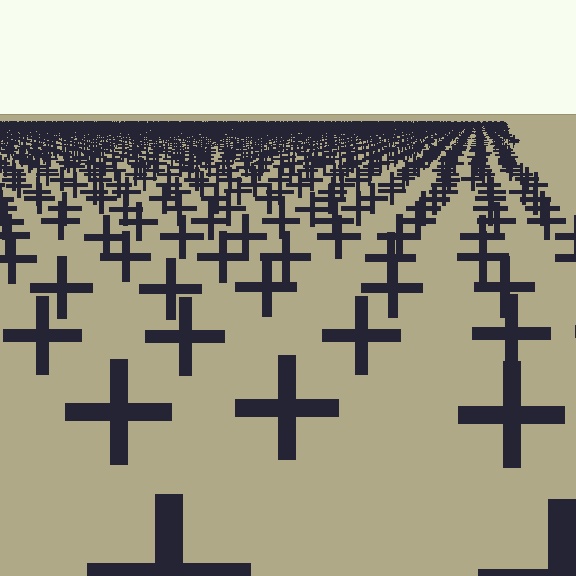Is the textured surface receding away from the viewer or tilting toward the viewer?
The surface is receding away from the viewer. Texture elements get smaller and denser toward the top.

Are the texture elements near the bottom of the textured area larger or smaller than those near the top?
Larger. Near the bottom, elements are closer to the viewer and appear at a bigger on-screen size.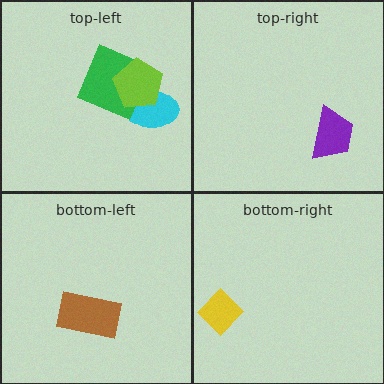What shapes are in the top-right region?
The purple trapezoid.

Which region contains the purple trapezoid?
The top-right region.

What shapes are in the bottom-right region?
The yellow diamond.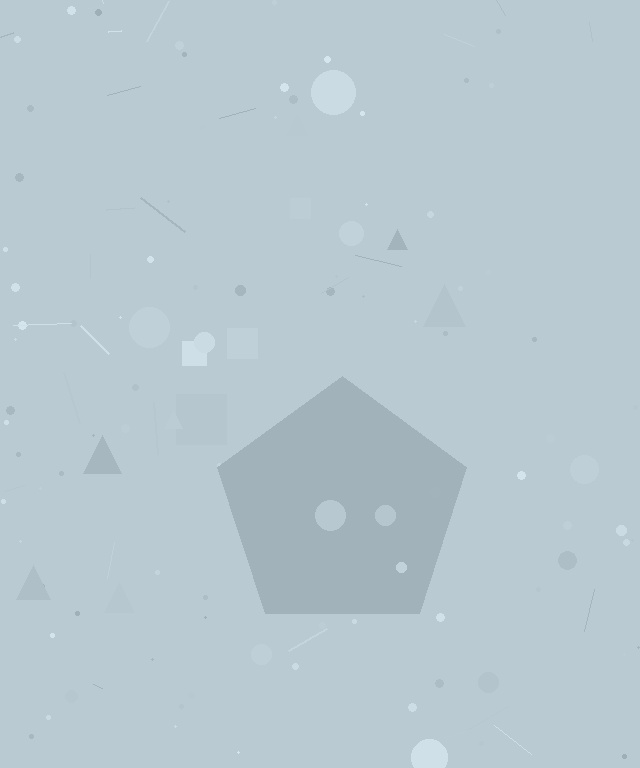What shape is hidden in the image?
A pentagon is hidden in the image.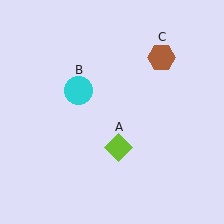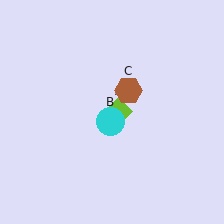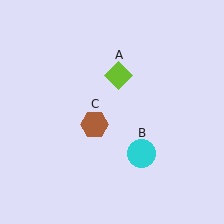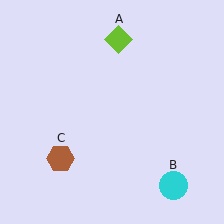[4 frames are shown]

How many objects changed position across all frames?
3 objects changed position: lime diamond (object A), cyan circle (object B), brown hexagon (object C).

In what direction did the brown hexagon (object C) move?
The brown hexagon (object C) moved down and to the left.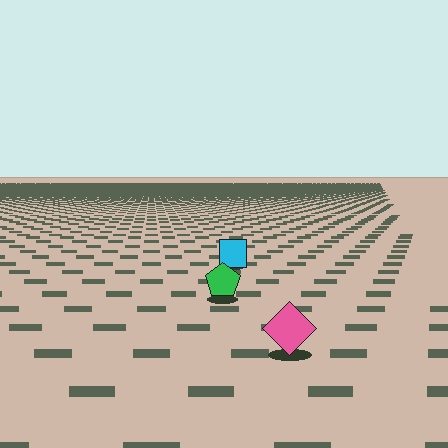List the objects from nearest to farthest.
From nearest to farthest: the pink diamond, the green pentagon, the cyan square.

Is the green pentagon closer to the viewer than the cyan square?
Yes. The green pentagon is closer — you can tell from the texture gradient: the ground texture is coarser near it.